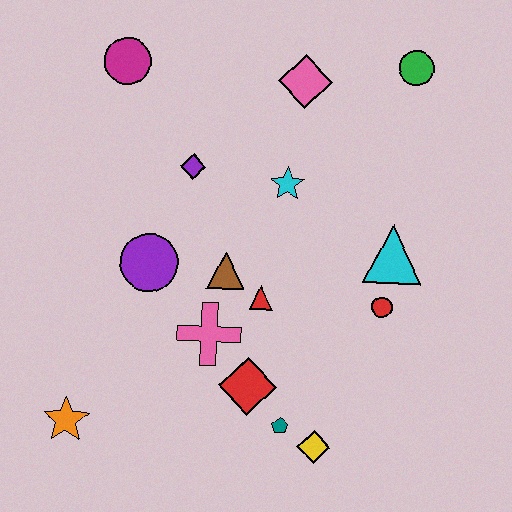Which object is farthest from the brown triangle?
The green circle is farthest from the brown triangle.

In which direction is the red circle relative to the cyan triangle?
The red circle is below the cyan triangle.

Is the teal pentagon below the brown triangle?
Yes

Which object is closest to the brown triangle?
The red triangle is closest to the brown triangle.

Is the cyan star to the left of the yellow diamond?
Yes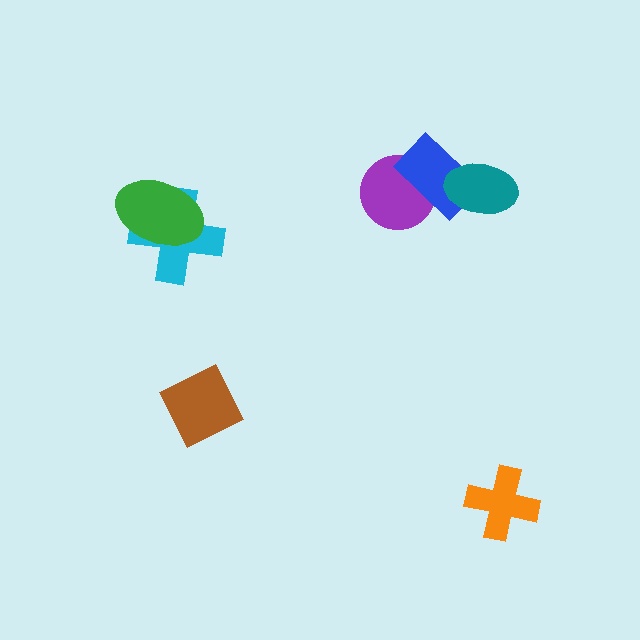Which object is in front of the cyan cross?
The green ellipse is in front of the cyan cross.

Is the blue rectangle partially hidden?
Yes, it is partially covered by another shape.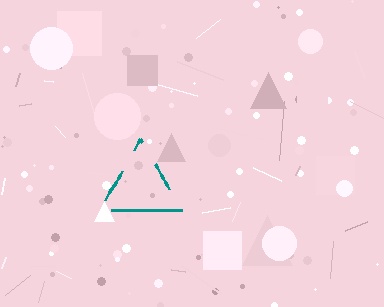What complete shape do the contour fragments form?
The contour fragments form a triangle.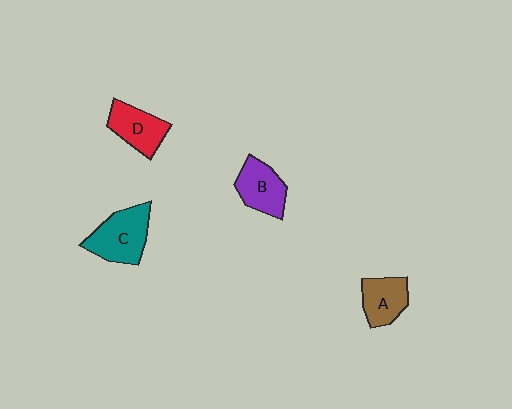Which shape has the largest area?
Shape C (teal).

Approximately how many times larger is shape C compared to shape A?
Approximately 1.4 times.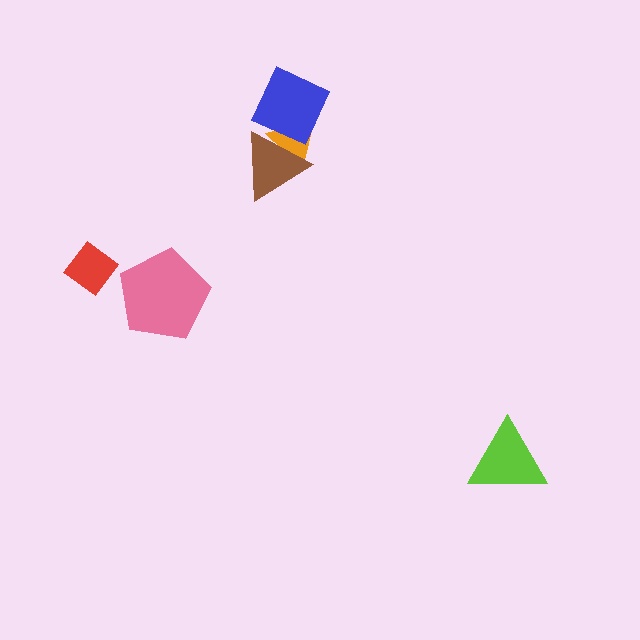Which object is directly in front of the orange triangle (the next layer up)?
The blue square is directly in front of the orange triangle.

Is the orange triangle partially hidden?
Yes, it is partially covered by another shape.